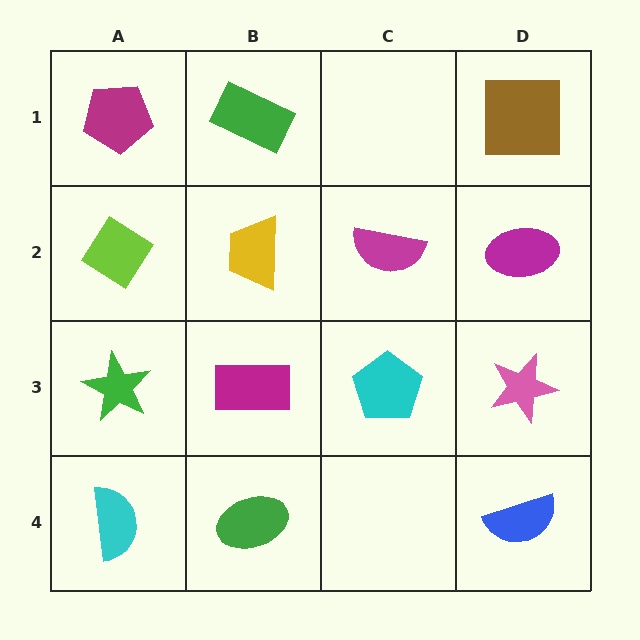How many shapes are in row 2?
4 shapes.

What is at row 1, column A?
A magenta pentagon.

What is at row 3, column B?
A magenta rectangle.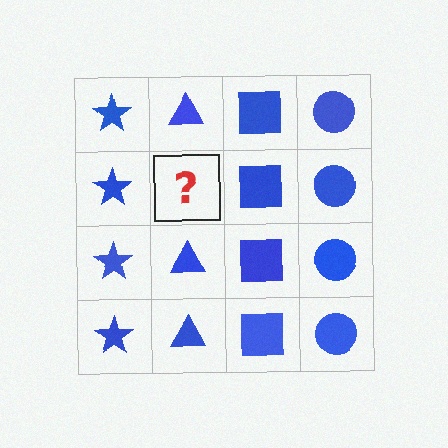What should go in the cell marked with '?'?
The missing cell should contain a blue triangle.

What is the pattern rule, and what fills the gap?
The rule is that each column has a consistent shape. The gap should be filled with a blue triangle.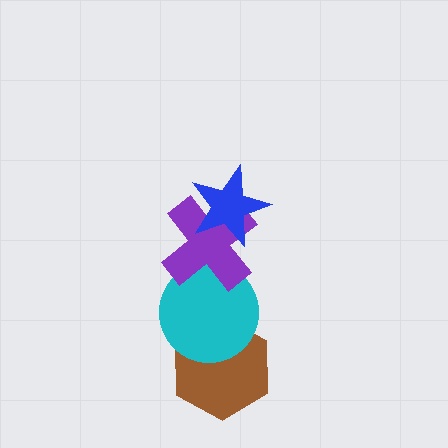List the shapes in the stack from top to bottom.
From top to bottom: the blue star, the purple cross, the cyan circle, the brown hexagon.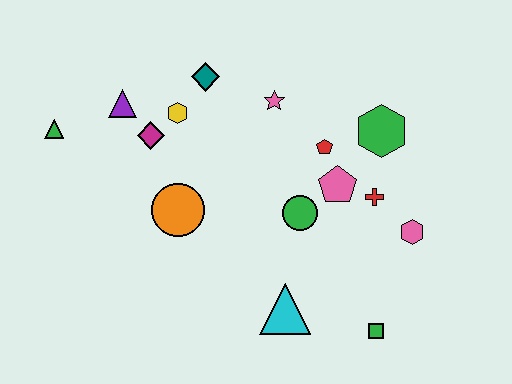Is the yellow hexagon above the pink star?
No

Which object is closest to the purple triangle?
The magenta diamond is closest to the purple triangle.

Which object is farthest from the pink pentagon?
The green triangle is farthest from the pink pentagon.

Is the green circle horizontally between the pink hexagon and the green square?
No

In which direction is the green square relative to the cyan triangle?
The green square is to the right of the cyan triangle.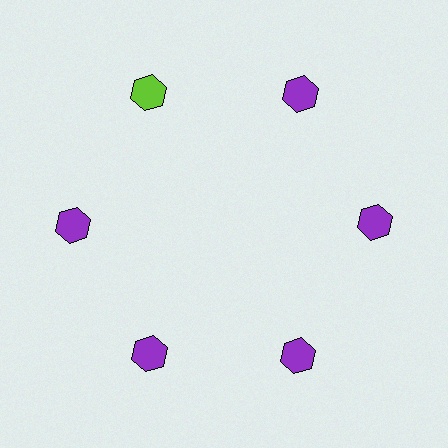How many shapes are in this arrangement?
There are 6 shapes arranged in a ring pattern.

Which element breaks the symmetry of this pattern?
The lime hexagon at roughly the 11 o'clock position breaks the symmetry. All other shapes are purple hexagons.